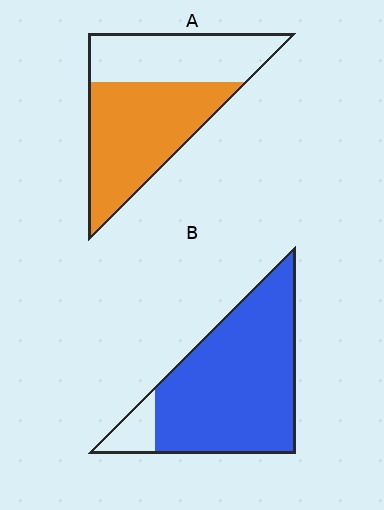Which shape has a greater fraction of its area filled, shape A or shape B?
Shape B.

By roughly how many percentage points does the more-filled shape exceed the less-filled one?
By roughly 30 percentage points (B over A).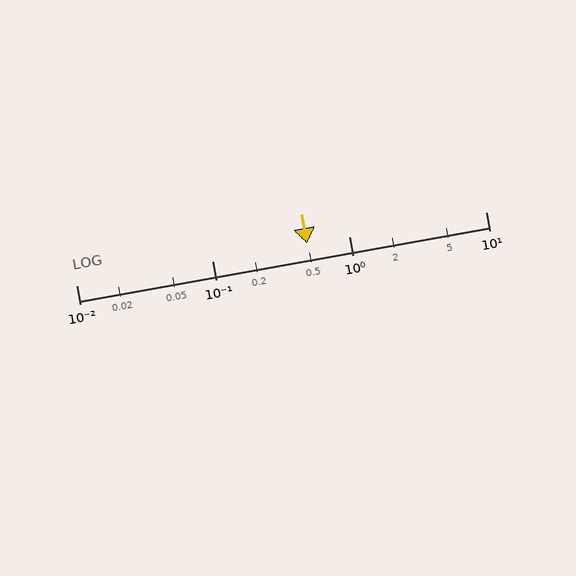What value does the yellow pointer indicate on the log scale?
The pointer indicates approximately 0.49.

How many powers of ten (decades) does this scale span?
The scale spans 3 decades, from 0.01 to 10.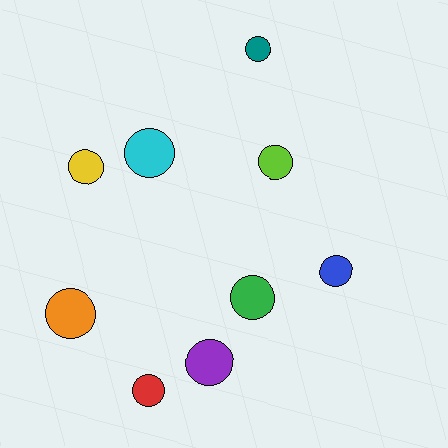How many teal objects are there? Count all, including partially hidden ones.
There is 1 teal object.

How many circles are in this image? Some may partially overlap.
There are 9 circles.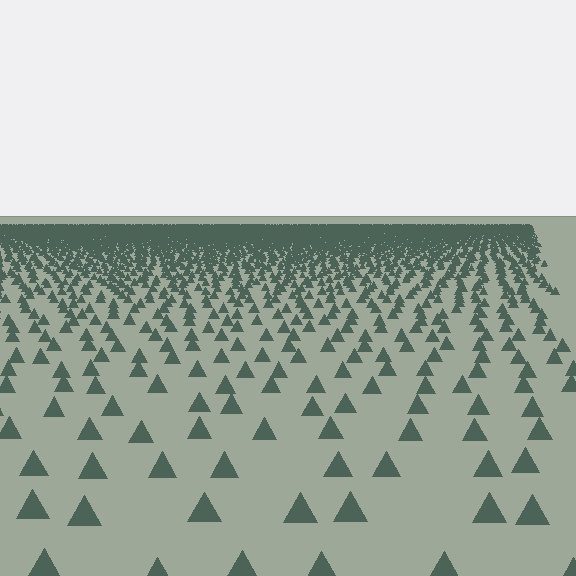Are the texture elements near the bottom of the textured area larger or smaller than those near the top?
Larger. Near the bottom, elements are closer to the viewer and appear at a bigger on-screen size.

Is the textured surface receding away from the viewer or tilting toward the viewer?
The surface is receding away from the viewer. Texture elements get smaller and denser toward the top.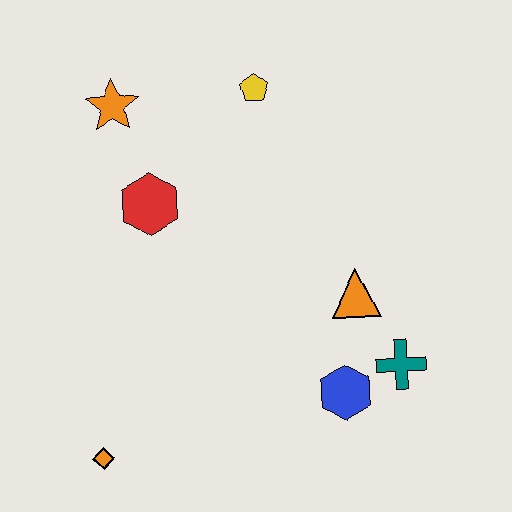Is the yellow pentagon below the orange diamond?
No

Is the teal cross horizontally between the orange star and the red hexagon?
No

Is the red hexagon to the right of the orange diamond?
Yes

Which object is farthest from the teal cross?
The orange star is farthest from the teal cross.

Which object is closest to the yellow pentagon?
The orange star is closest to the yellow pentagon.